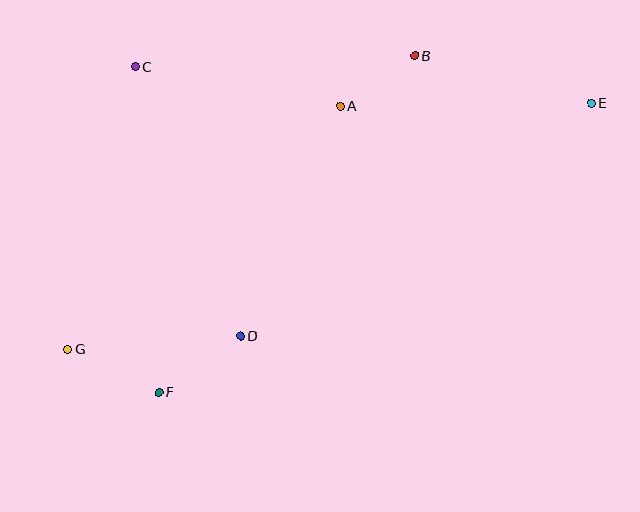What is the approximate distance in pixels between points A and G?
The distance between A and G is approximately 365 pixels.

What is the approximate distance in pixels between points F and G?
The distance between F and G is approximately 101 pixels.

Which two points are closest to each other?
Points A and B are closest to each other.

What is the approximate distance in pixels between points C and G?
The distance between C and G is approximately 291 pixels.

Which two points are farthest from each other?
Points E and G are farthest from each other.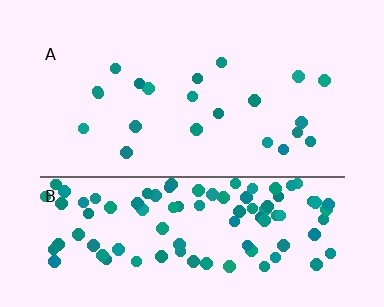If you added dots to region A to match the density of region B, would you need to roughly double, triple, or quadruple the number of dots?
Approximately quadruple.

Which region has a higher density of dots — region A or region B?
B (the bottom).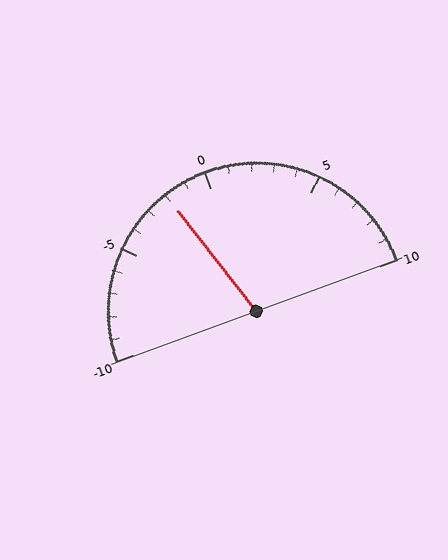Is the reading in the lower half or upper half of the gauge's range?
The reading is in the lower half of the range (-10 to 10).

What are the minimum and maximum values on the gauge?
The gauge ranges from -10 to 10.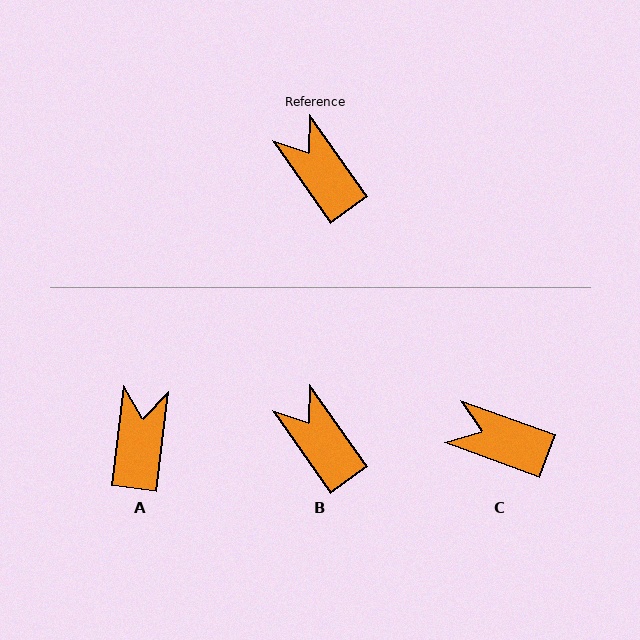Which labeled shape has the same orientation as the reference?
B.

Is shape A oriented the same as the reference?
No, it is off by about 42 degrees.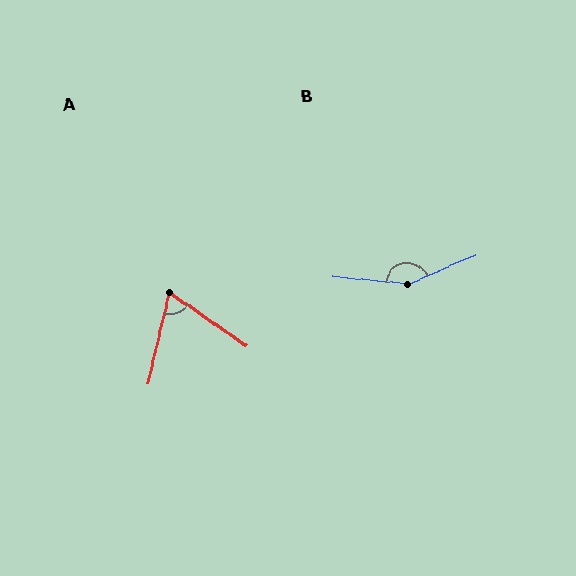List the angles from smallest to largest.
A (68°), B (151°).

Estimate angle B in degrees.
Approximately 151 degrees.